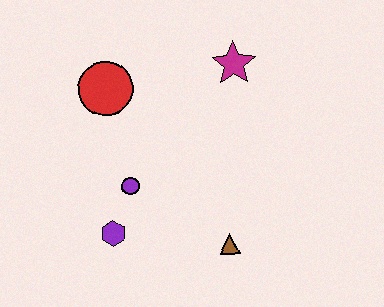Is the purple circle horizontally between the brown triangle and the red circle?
Yes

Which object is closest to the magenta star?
The red circle is closest to the magenta star.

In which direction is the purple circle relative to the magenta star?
The purple circle is below the magenta star.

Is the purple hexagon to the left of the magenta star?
Yes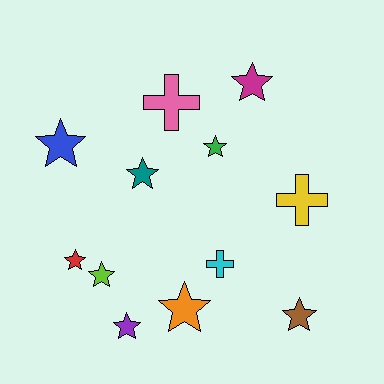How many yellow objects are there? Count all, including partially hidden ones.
There is 1 yellow object.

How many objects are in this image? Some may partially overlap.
There are 12 objects.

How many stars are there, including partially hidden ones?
There are 9 stars.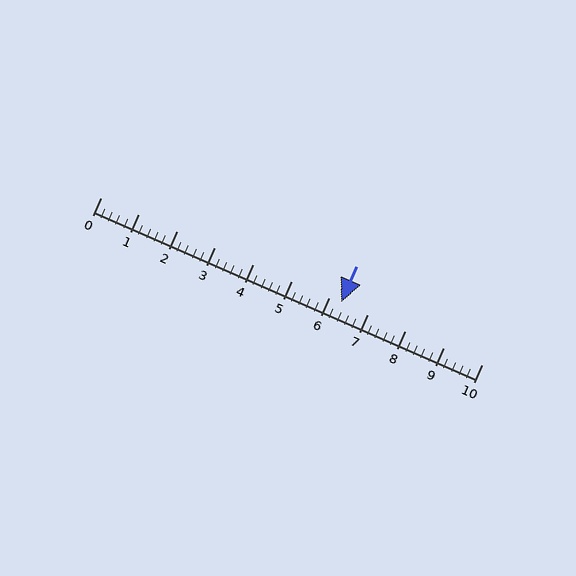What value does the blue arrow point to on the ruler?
The blue arrow points to approximately 6.3.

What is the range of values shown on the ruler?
The ruler shows values from 0 to 10.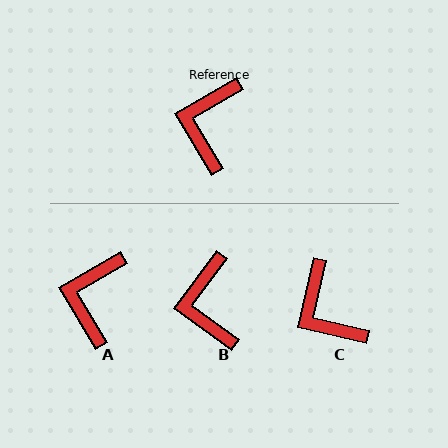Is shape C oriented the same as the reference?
No, it is off by about 47 degrees.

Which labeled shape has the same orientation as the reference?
A.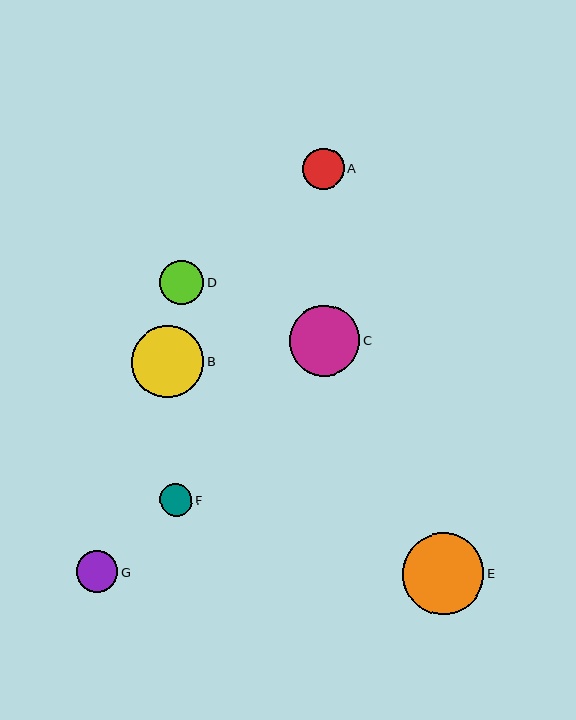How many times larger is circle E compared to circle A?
Circle E is approximately 2.0 times the size of circle A.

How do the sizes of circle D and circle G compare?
Circle D and circle G are approximately the same size.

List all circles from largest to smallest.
From largest to smallest: E, B, C, D, G, A, F.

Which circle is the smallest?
Circle F is the smallest with a size of approximately 32 pixels.